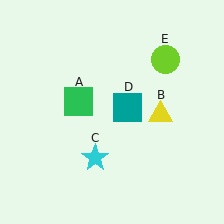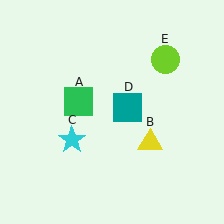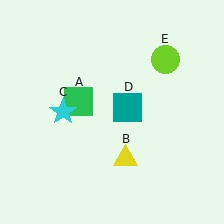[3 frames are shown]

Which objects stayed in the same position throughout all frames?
Green square (object A) and teal square (object D) and lime circle (object E) remained stationary.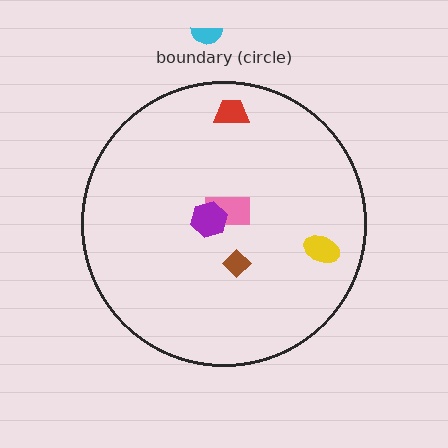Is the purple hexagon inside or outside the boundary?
Inside.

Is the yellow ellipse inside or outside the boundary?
Inside.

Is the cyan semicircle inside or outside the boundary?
Outside.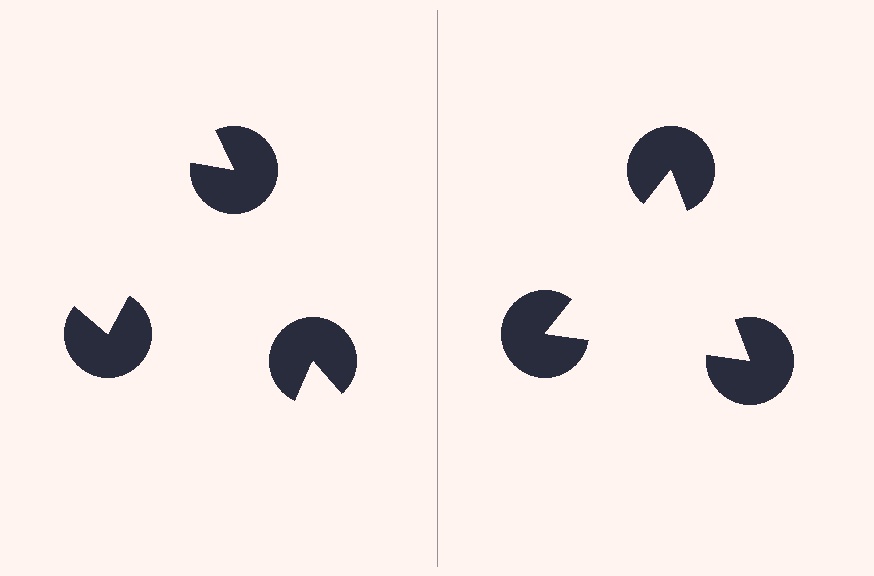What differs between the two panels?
The pac-man discs are positioned identically on both sides; only the wedge orientations differ. On the right they align to a triangle; on the left they are misaligned.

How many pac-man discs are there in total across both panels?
6 — 3 on each side.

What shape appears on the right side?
An illusory triangle.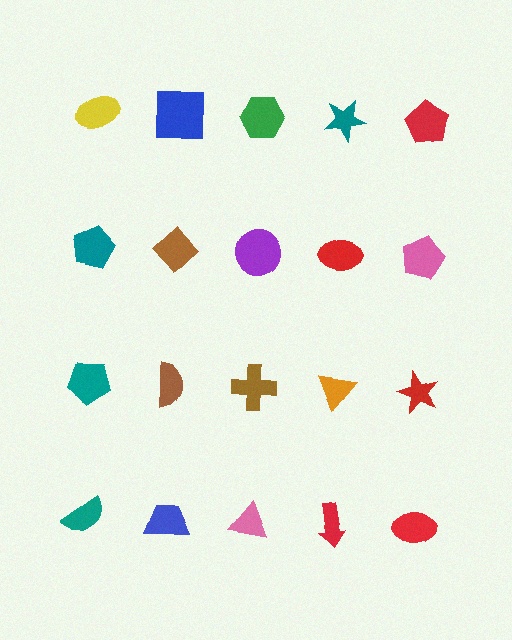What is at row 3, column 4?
An orange triangle.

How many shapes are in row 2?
5 shapes.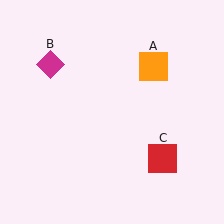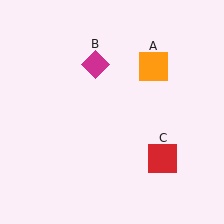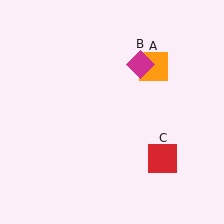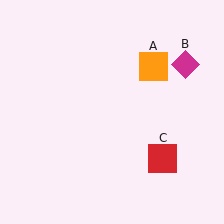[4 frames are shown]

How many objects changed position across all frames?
1 object changed position: magenta diamond (object B).